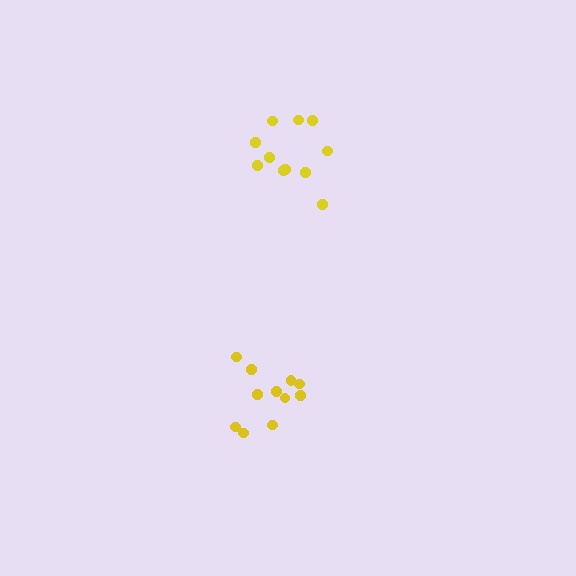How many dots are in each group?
Group 1: 11 dots, Group 2: 11 dots (22 total).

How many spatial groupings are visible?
There are 2 spatial groupings.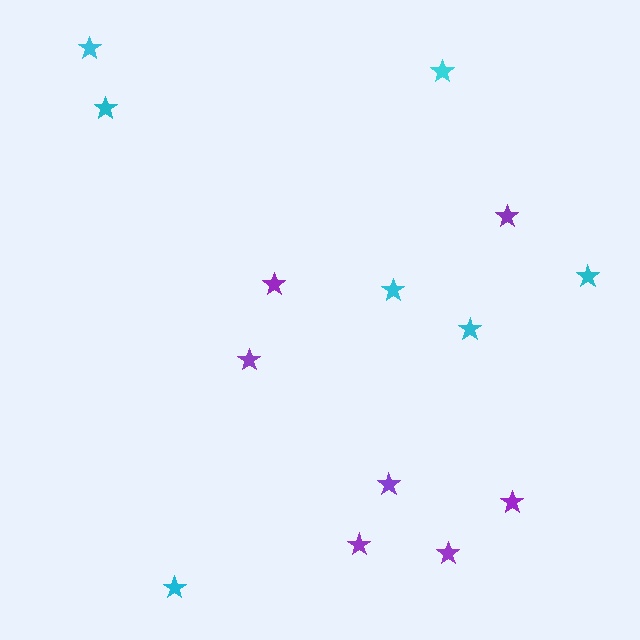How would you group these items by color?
There are 2 groups: one group of cyan stars (7) and one group of purple stars (7).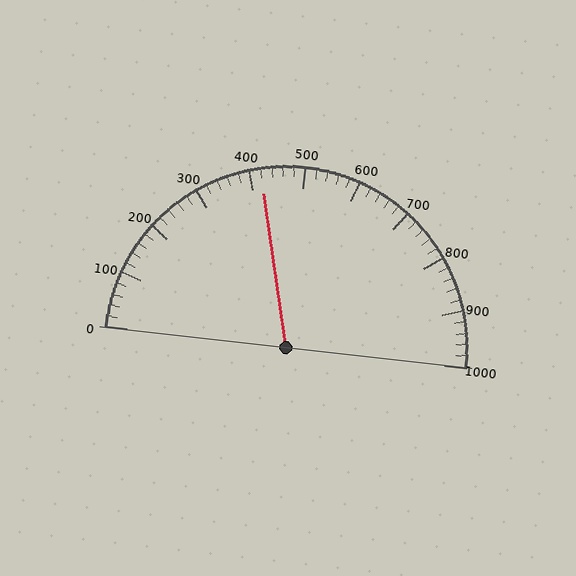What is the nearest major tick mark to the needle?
The nearest major tick mark is 400.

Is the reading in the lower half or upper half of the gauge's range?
The reading is in the lower half of the range (0 to 1000).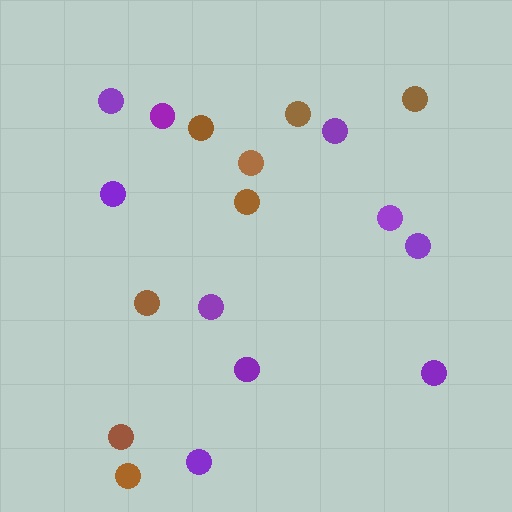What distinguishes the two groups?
There are 2 groups: one group of brown circles (8) and one group of purple circles (10).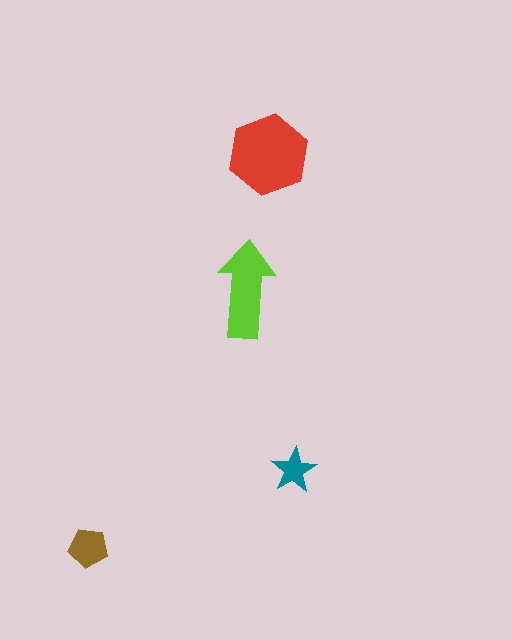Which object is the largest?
The red hexagon.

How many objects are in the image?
There are 4 objects in the image.